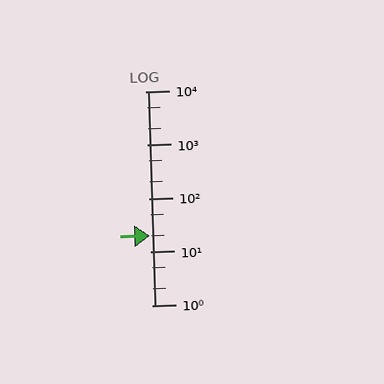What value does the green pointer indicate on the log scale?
The pointer indicates approximately 20.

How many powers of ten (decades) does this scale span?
The scale spans 4 decades, from 1 to 10000.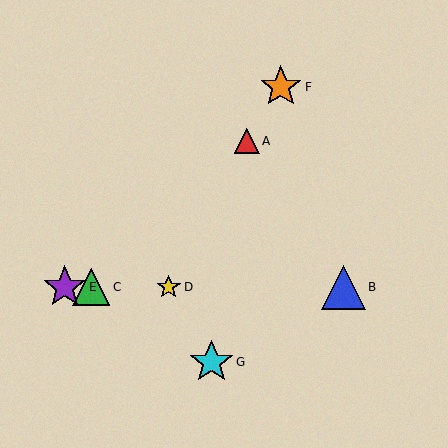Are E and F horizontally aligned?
No, E is at y≈287 and F is at y≈87.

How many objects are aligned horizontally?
4 objects (B, C, D, E) are aligned horizontally.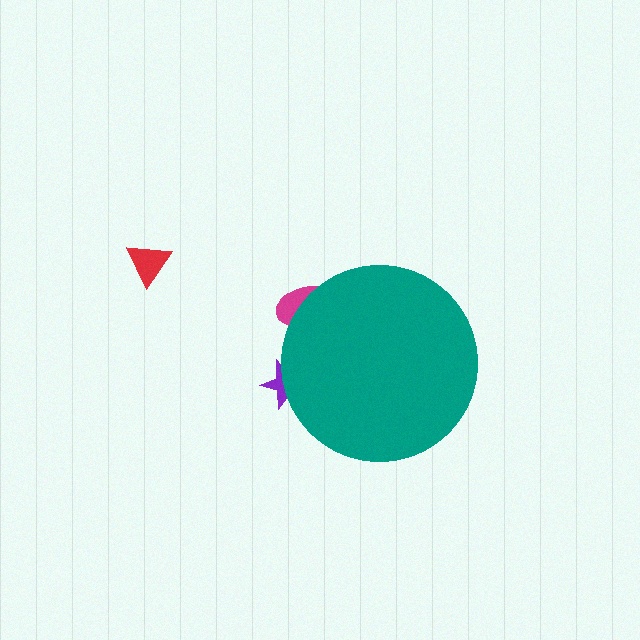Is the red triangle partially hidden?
No, the red triangle is fully visible.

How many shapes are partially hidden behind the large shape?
2 shapes are partially hidden.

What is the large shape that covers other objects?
A teal circle.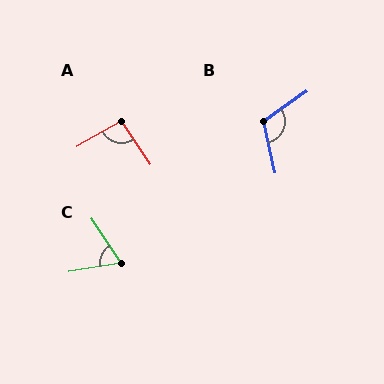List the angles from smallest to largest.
C (66°), A (94°), B (113°).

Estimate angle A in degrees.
Approximately 94 degrees.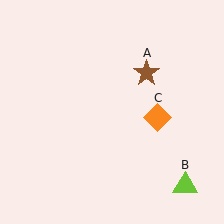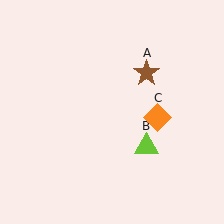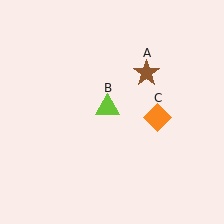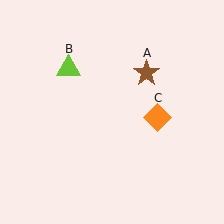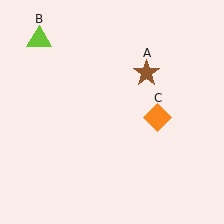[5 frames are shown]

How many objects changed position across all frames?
1 object changed position: lime triangle (object B).